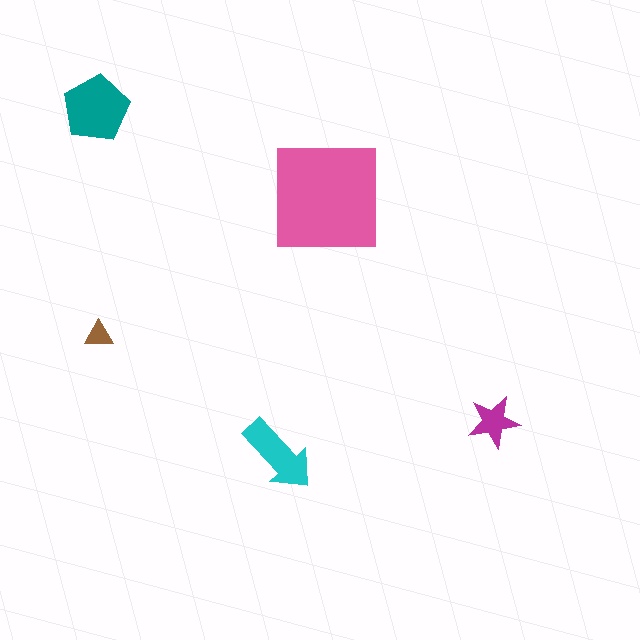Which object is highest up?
The teal pentagon is topmost.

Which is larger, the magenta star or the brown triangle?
The magenta star.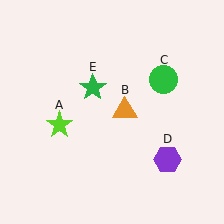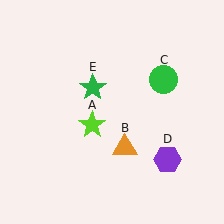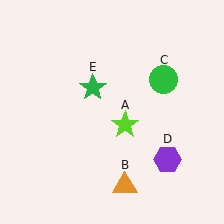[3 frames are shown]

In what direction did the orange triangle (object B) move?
The orange triangle (object B) moved down.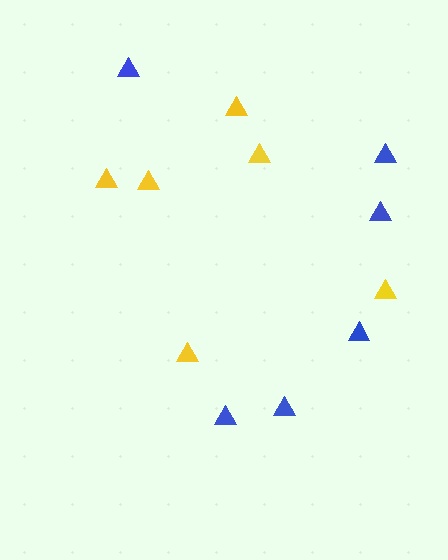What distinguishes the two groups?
There are 2 groups: one group of yellow triangles (6) and one group of blue triangles (6).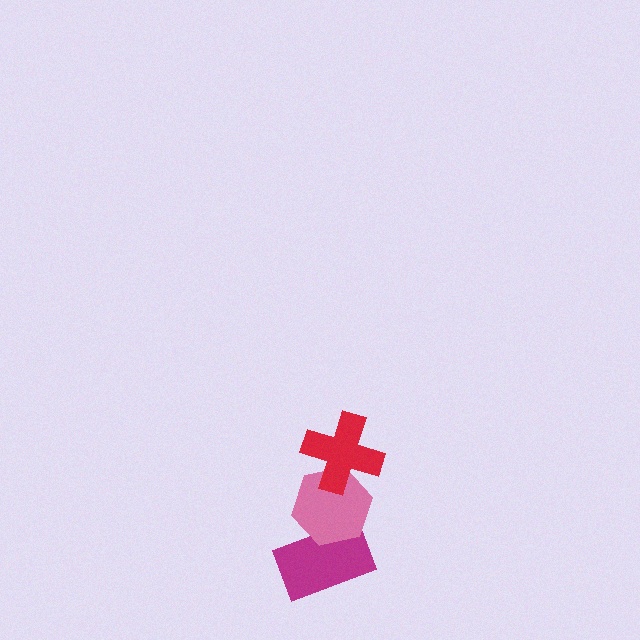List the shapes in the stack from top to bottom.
From top to bottom: the red cross, the pink hexagon, the magenta rectangle.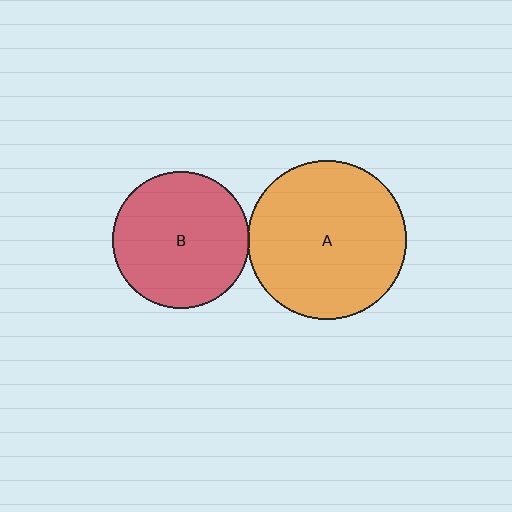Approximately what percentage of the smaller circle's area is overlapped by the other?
Approximately 5%.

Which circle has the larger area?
Circle A (orange).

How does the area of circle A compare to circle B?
Approximately 1.3 times.